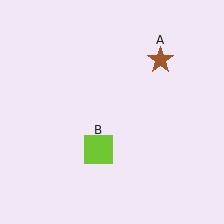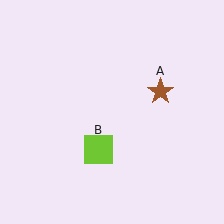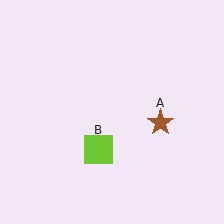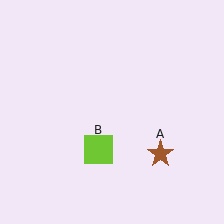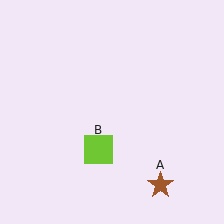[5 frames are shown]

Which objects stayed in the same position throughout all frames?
Lime square (object B) remained stationary.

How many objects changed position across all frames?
1 object changed position: brown star (object A).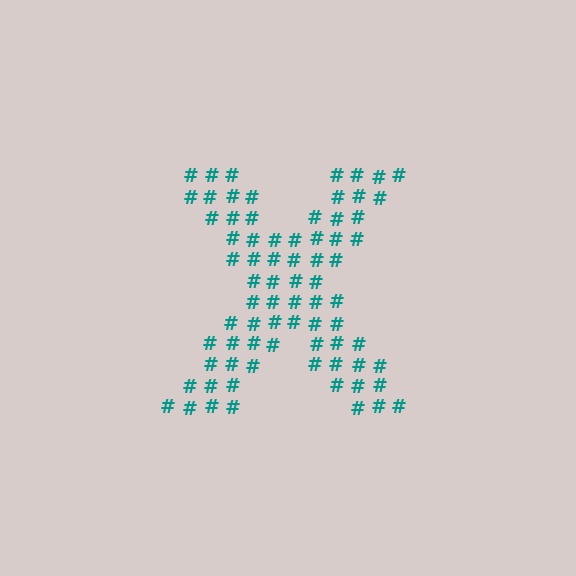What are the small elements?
The small elements are hash symbols.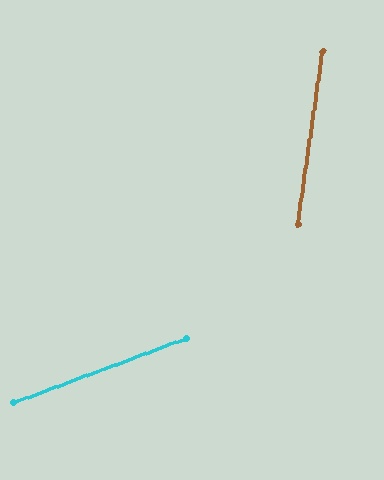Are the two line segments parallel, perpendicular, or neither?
Neither parallel nor perpendicular — they differ by about 61°.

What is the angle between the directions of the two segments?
Approximately 61 degrees.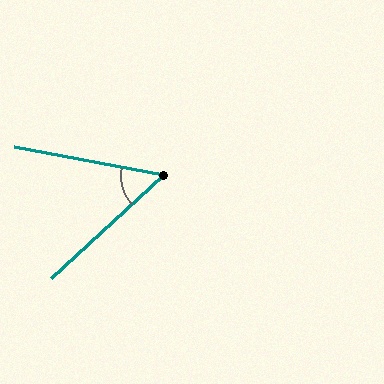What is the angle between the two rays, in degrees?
Approximately 53 degrees.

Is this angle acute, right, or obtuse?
It is acute.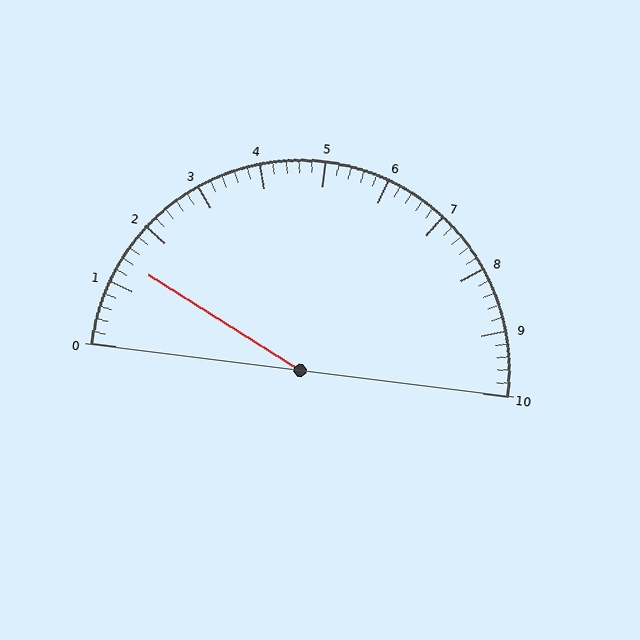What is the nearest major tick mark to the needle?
The nearest major tick mark is 1.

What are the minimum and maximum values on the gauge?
The gauge ranges from 0 to 10.